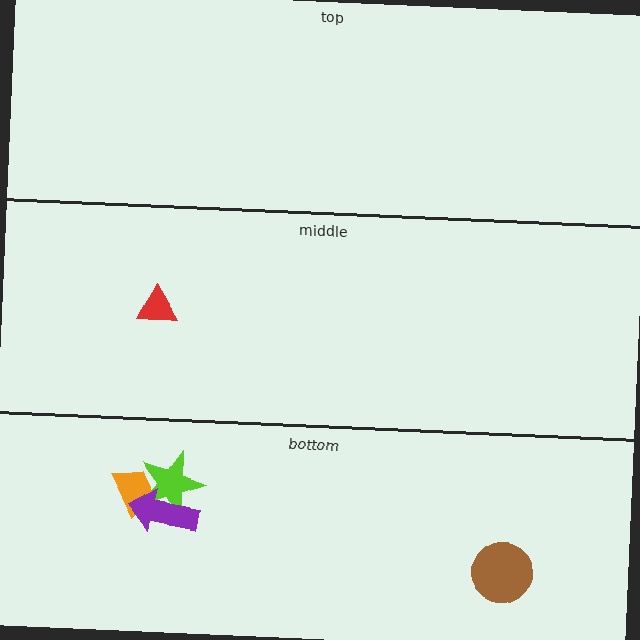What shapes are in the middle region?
The red triangle.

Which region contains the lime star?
The bottom region.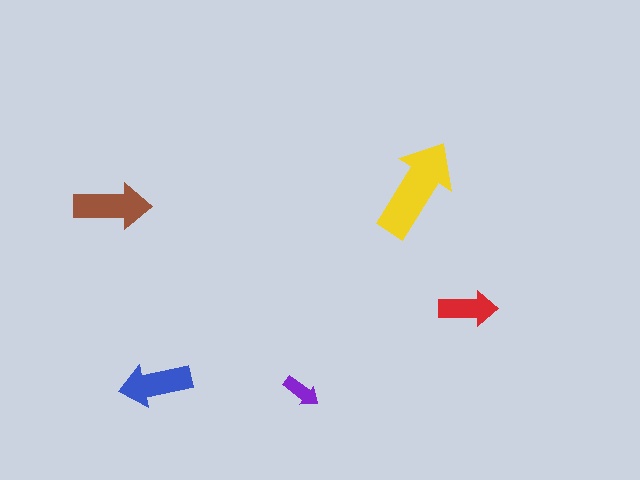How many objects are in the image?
There are 5 objects in the image.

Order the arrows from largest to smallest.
the yellow one, the brown one, the blue one, the red one, the purple one.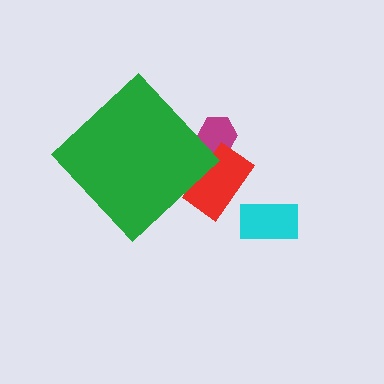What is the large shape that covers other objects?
A green diamond.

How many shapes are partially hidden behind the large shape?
2 shapes are partially hidden.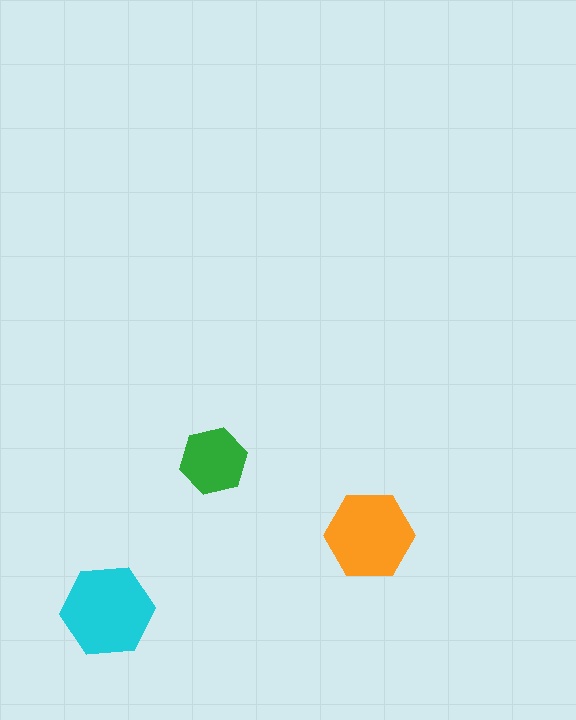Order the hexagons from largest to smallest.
the cyan one, the orange one, the green one.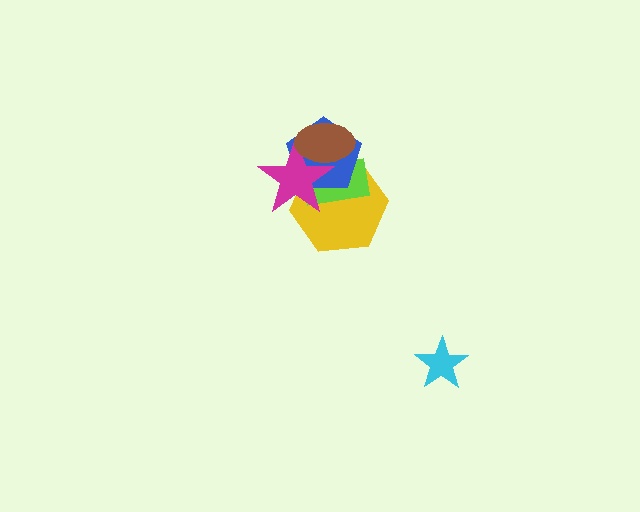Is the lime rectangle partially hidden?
Yes, it is partially covered by another shape.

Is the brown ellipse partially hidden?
No, no other shape covers it.